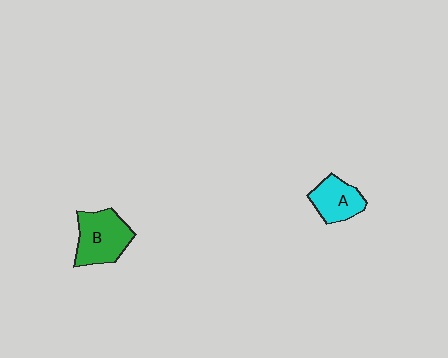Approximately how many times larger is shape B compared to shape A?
Approximately 1.4 times.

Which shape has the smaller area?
Shape A (cyan).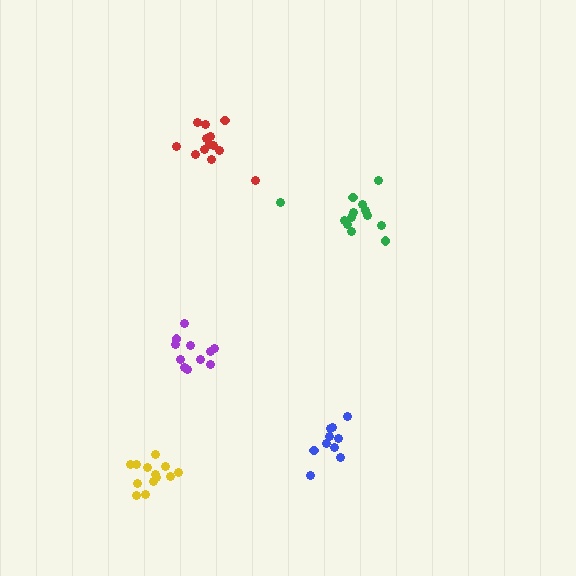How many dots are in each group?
Group 1: 13 dots, Group 2: 11 dots, Group 3: 13 dots, Group 4: 13 dots, Group 5: 10 dots (60 total).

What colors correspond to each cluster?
The clusters are colored: red, purple, green, yellow, blue.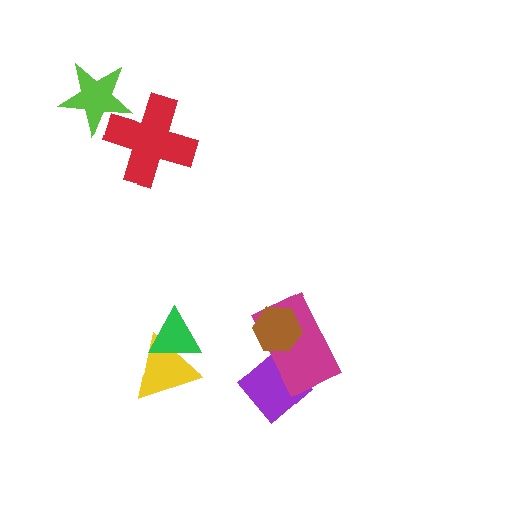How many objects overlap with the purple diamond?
1 object overlaps with the purple diamond.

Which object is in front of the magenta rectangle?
The brown hexagon is in front of the magenta rectangle.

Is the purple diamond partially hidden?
Yes, it is partially covered by another shape.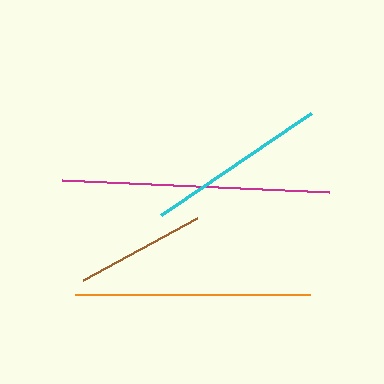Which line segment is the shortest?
The brown line is the shortest at approximately 129 pixels.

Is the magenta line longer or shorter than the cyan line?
The magenta line is longer than the cyan line.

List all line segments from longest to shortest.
From longest to shortest: magenta, orange, cyan, brown.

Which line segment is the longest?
The magenta line is the longest at approximately 267 pixels.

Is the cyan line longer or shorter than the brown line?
The cyan line is longer than the brown line.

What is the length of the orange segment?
The orange segment is approximately 235 pixels long.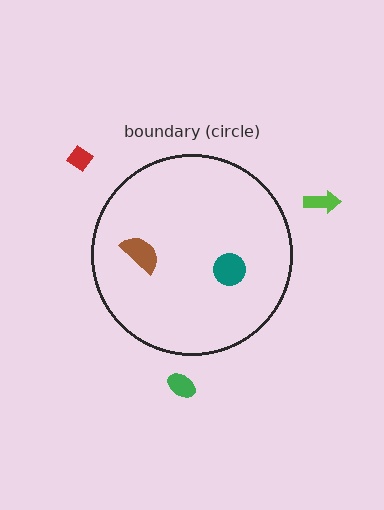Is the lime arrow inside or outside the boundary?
Outside.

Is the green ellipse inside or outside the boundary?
Outside.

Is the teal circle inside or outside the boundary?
Inside.